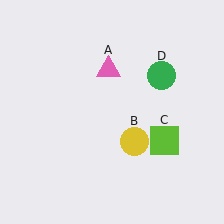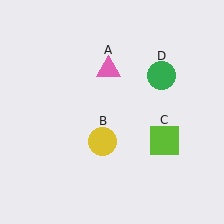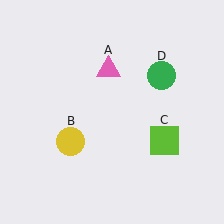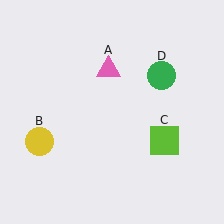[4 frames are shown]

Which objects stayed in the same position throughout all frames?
Pink triangle (object A) and lime square (object C) and green circle (object D) remained stationary.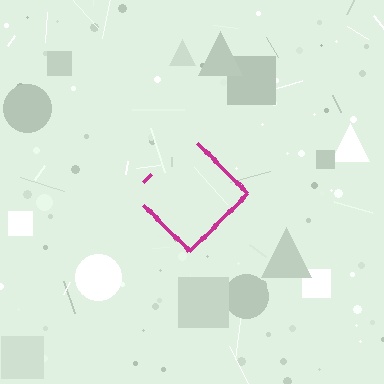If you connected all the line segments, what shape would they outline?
They would outline a diamond.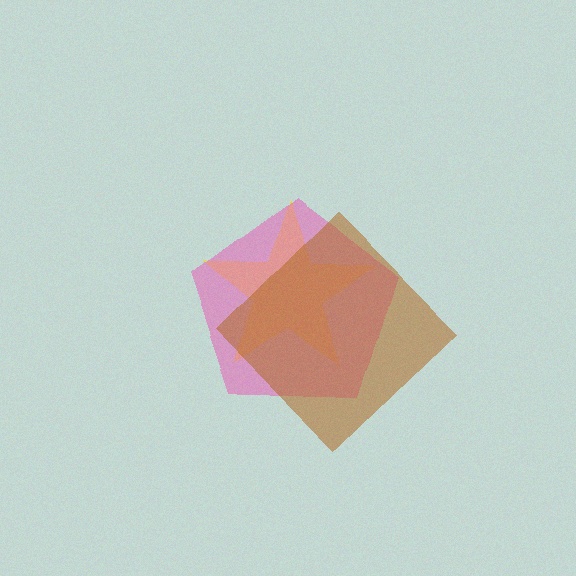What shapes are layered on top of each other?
The layered shapes are: a yellow star, a pink pentagon, a brown diamond.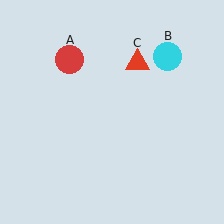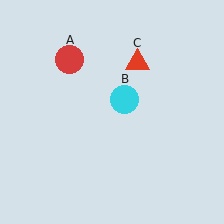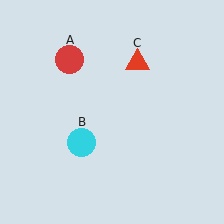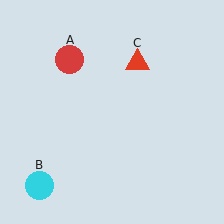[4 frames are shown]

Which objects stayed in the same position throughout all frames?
Red circle (object A) and red triangle (object C) remained stationary.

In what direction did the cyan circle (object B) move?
The cyan circle (object B) moved down and to the left.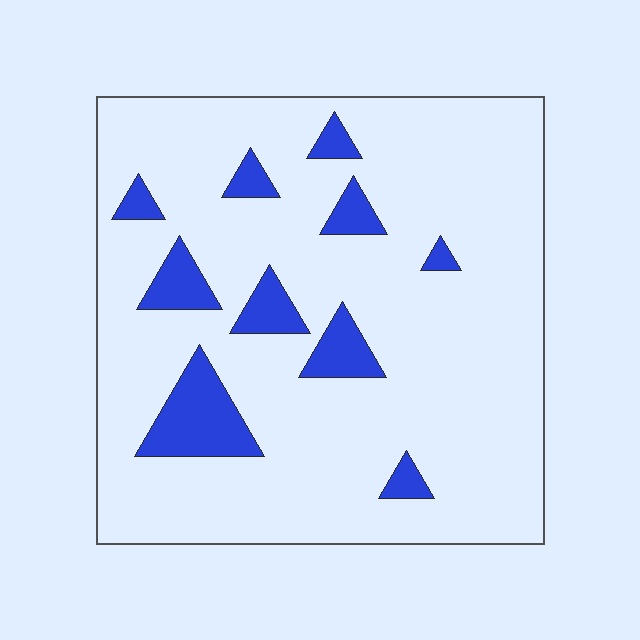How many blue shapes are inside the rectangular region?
10.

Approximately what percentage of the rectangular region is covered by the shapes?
Approximately 15%.